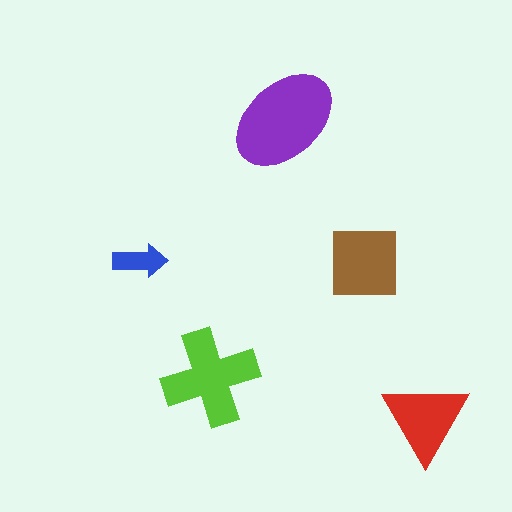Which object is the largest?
The purple ellipse.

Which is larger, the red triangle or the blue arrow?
The red triangle.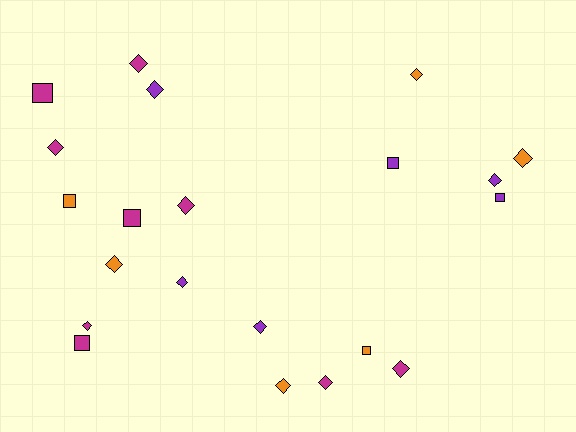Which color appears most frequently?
Magenta, with 9 objects.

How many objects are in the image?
There are 21 objects.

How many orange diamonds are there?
There are 4 orange diamonds.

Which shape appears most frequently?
Diamond, with 14 objects.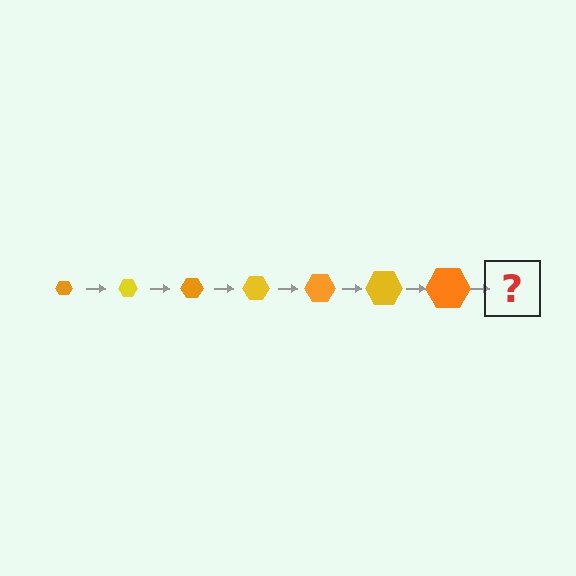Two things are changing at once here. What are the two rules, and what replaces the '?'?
The two rules are that the hexagon grows larger each step and the color cycles through orange and yellow. The '?' should be a yellow hexagon, larger than the previous one.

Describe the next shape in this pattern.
It should be a yellow hexagon, larger than the previous one.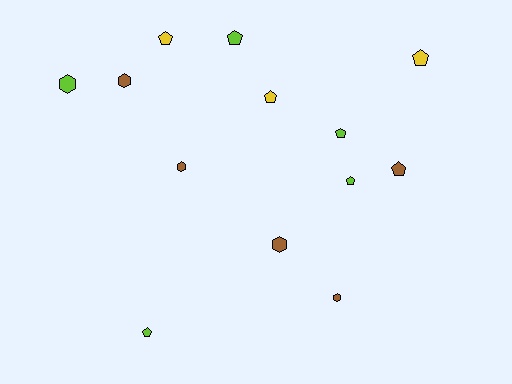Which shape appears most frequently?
Pentagon, with 8 objects.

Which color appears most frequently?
Brown, with 5 objects.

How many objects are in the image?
There are 13 objects.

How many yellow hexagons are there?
There are no yellow hexagons.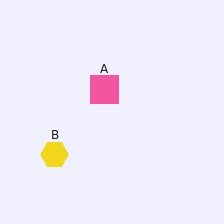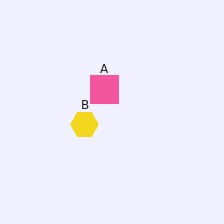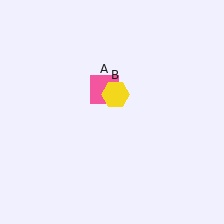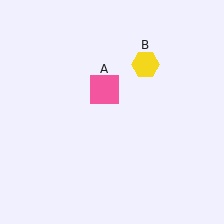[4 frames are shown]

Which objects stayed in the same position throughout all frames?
Pink square (object A) remained stationary.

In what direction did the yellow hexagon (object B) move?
The yellow hexagon (object B) moved up and to the right.